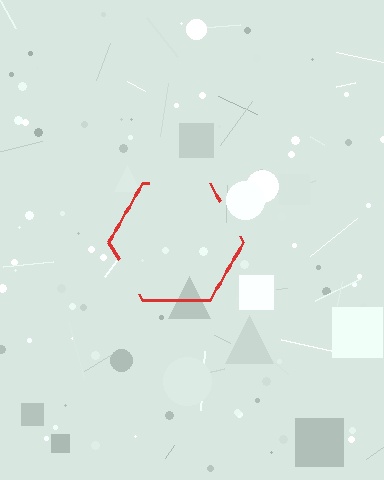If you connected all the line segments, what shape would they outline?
They would outline a hexagon.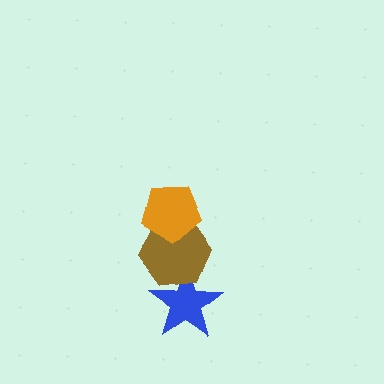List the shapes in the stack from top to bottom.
From top to bottom: the orange pentagon, the brown hexagon, the blue star.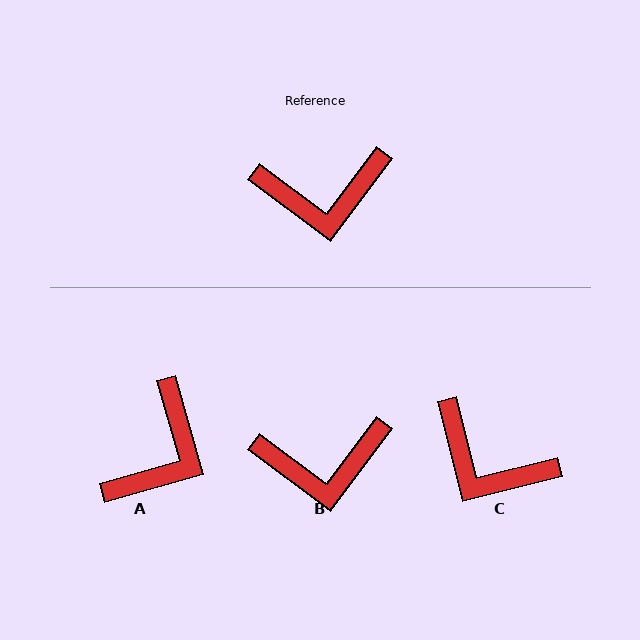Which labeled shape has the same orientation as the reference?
B.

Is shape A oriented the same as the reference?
No, it is off by about 53 degrees.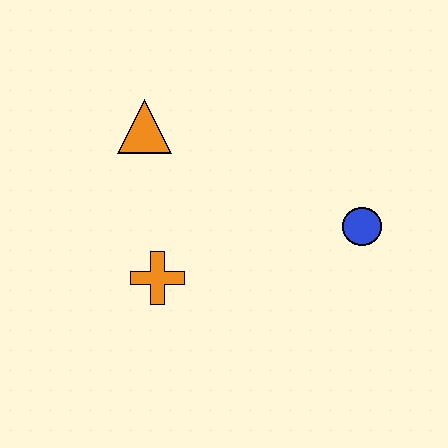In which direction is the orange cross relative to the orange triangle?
The orange cross is below the orange triangle.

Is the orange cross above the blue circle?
No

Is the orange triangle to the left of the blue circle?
Yes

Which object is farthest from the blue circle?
The orange triangle is farthest from the blue circle.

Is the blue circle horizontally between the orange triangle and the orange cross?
No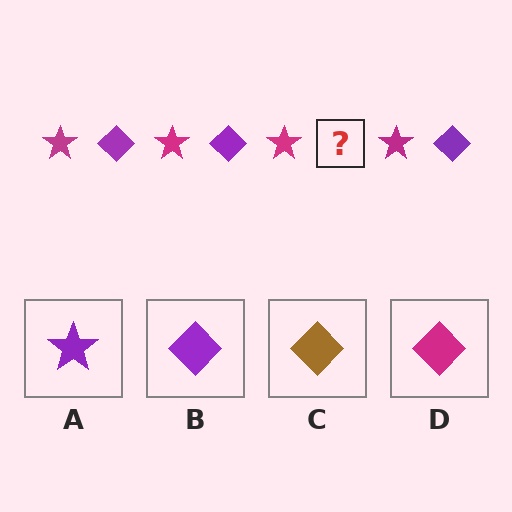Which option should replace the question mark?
Option B.